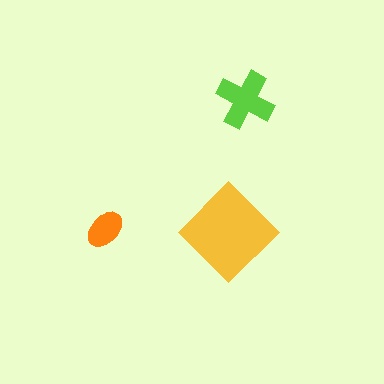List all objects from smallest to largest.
The orange ellipse, the lime cross, the yellow diamond.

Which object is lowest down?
The yellow diamond is bottommost.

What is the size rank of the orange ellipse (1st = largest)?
3rd.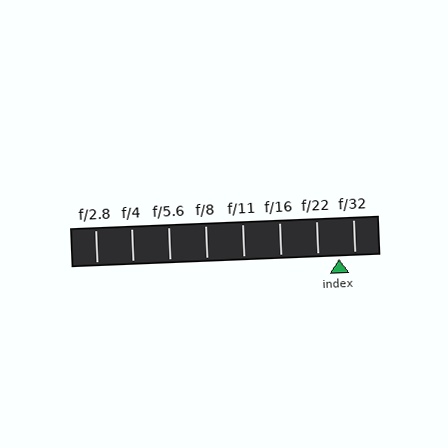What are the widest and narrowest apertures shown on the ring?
The widest aperture shown is f/2.8 and the narrowest is f/32.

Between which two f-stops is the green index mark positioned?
The index mark is between f/22 and f/32.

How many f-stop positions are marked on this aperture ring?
There are 8 f-stop positions marked.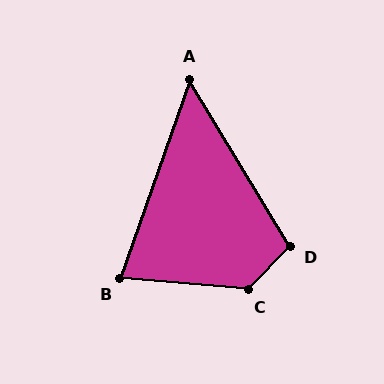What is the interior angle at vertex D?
Approximately 104 degrees (obtuse).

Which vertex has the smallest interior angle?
A, at approximately 50 degrees.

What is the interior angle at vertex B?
Approximately 76 degrees (acute).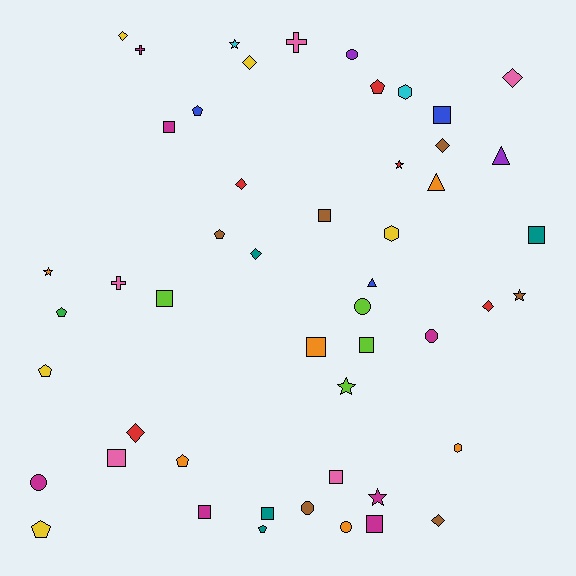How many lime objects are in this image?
There are 4 lime objects.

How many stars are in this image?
There are 6 stars.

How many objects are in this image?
There are 50 objects.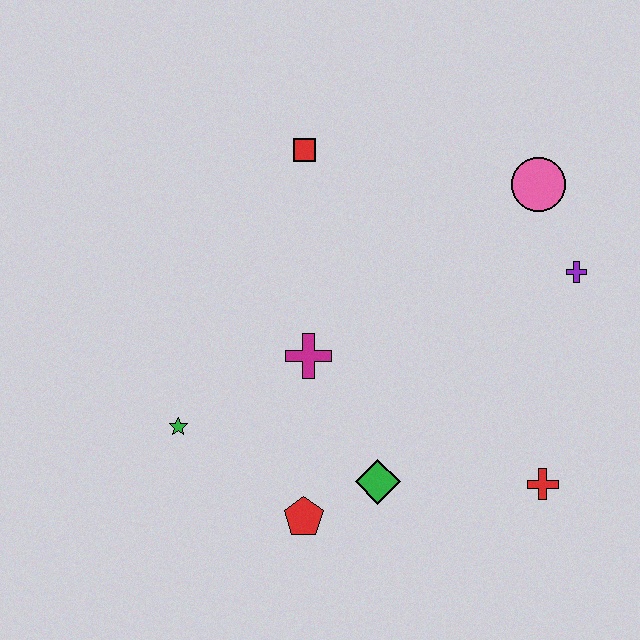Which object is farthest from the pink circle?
The green star is farthest from the pink circle.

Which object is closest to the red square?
The magenta cross is closest to the red square.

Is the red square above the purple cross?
Yes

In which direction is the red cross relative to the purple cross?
The red cross is below the purple cross.